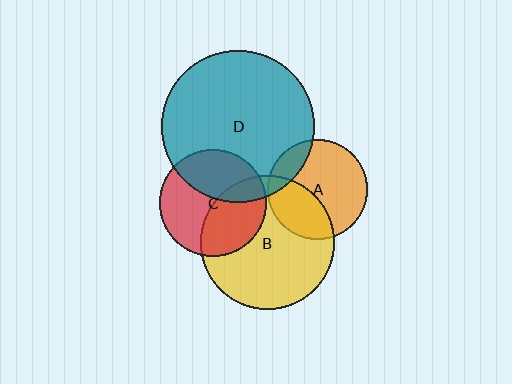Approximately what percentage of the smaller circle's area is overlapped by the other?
Approximately 15%.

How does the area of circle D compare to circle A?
Approximately 2.3 times.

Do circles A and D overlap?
Yes.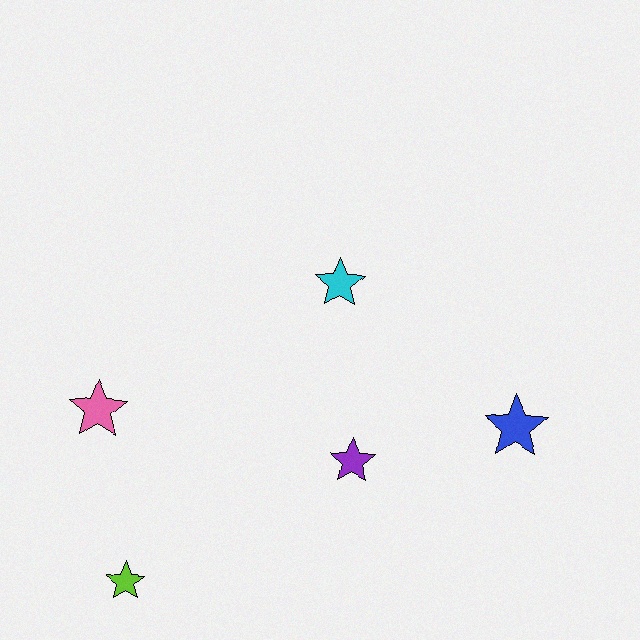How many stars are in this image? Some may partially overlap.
There are 5 stars.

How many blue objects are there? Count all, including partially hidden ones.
There is 1 blue object.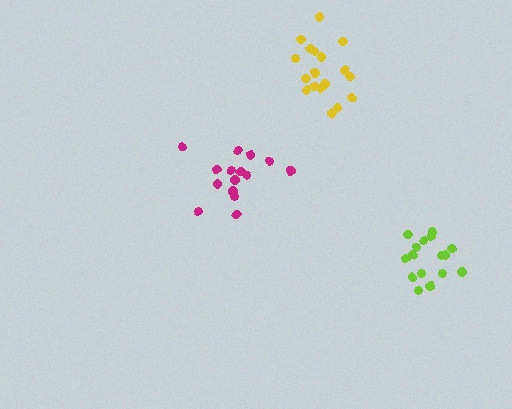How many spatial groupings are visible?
There are 3 spatial groupings.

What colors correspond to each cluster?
The clusters are colored: lime, magenta, yellow.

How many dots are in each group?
Group 1: 16 dots, Group 2: 15 dots, Group 3: 19 dots (50 total).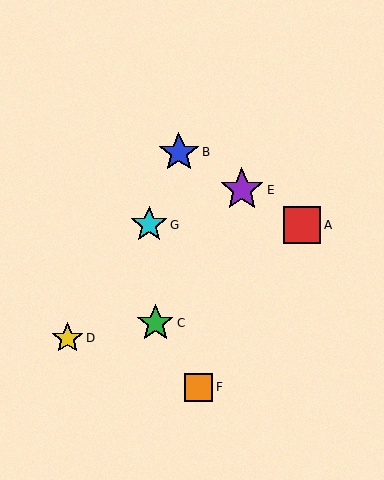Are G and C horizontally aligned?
No, G is at y≈225 and C is at y≈323.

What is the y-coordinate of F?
Object F is at y≈387.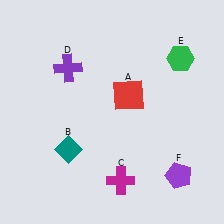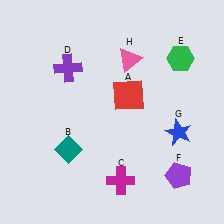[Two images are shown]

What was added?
A blue star (G), a pink triangle (H) were added in Image 2.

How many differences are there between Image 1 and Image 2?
There are 2 differences between the two images.